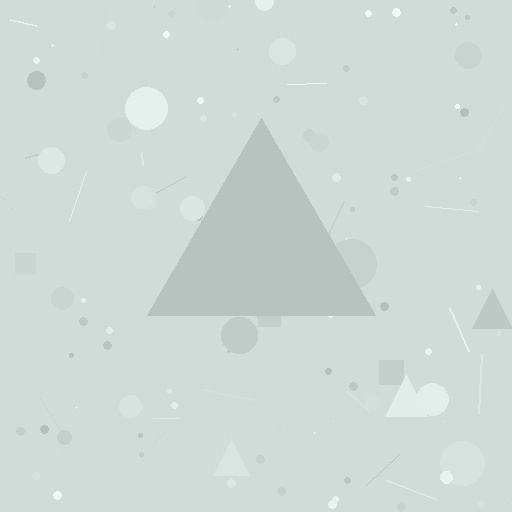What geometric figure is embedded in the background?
A triangle is embedded in the background.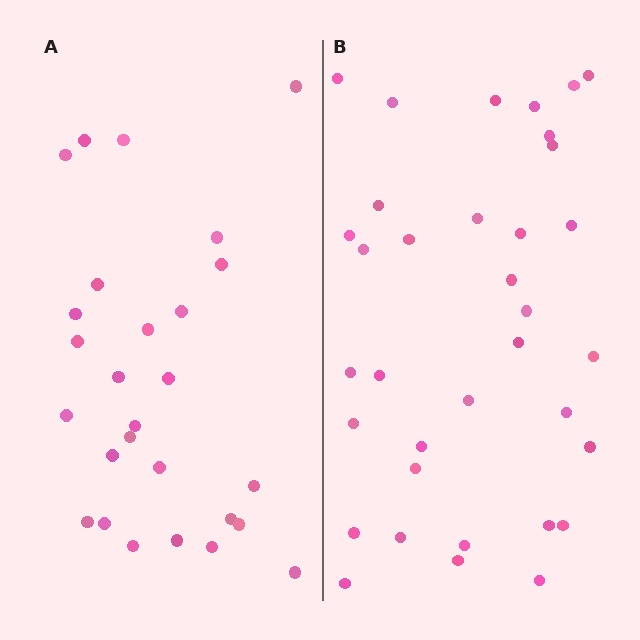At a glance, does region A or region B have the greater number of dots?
Region B (the right region) has more dots.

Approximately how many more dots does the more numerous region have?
Region B has roughly 8 or so more dots than region A.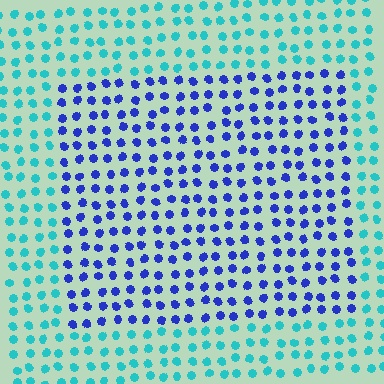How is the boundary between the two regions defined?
The boundary is defined purely by a slight shift in hue (about 55 degrees). Spacing, size, and orientation are identical on both sides.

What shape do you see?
I see a rectangle.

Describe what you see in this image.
The image is filled with small cyan elements in a uniform arrangement. A rectangle-shaped region is visible where the elements are tinted to a slightly different hue, forming a subtle color boundary.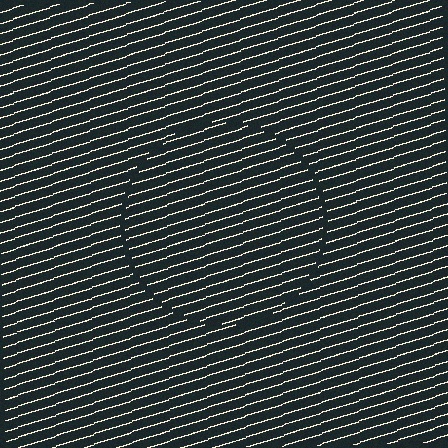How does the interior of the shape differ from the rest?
The interior of the shape contains the same grating, shifted by half a period — the contour is defined by the phase discontinuity where line-ends from the inner and outer gratings abut.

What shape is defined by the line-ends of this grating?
An illusory circle. The interior of the shape contains the same grating, shifted by half a period — the contour is defined by the phase discontinuity where line-ends from the inner and outer gratings abut.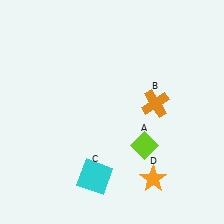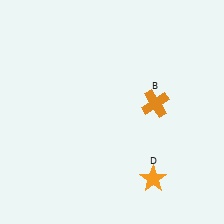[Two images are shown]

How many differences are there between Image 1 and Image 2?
There are 2 differences between the two images.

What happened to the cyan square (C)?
The cyan square (C) was removed in Image 2. It was in the bottom-left area of Image 1.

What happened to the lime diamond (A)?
The lime diamond (A) was removed in Image 2. It was in the bottom-right area of Image 1.